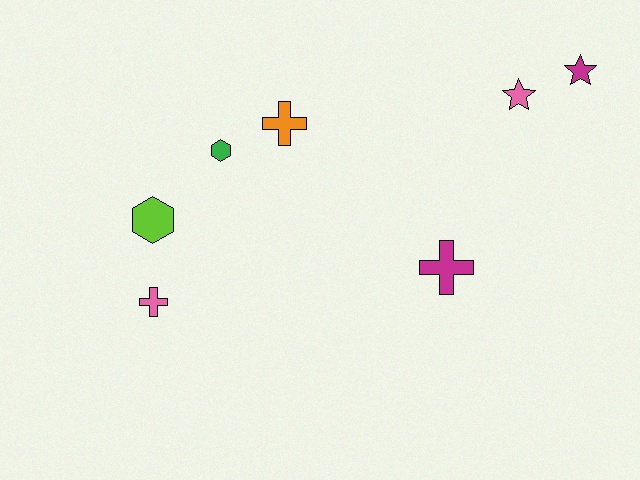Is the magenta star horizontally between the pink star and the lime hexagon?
No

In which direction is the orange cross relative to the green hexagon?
The orange cross is to the right of the green hexagon.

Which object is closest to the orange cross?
The green hexagon is closest to the orange cross.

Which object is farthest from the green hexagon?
The magenta star is farthest from the green hexagon.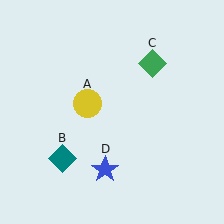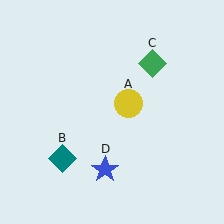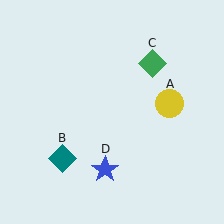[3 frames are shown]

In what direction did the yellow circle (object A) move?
The yellow circle (object A) moved right.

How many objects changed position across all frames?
1 object changed position: yellow circle (object A).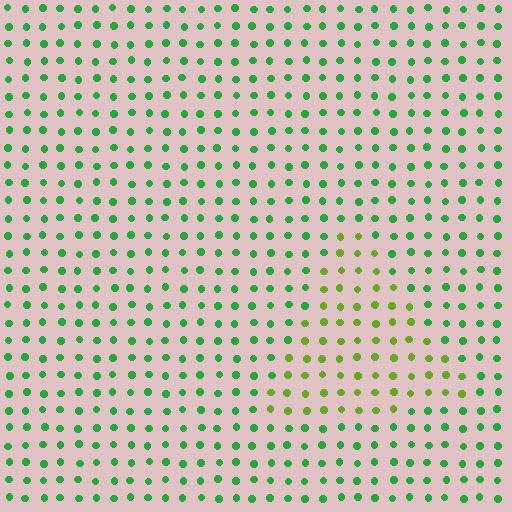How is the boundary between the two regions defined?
The boundary is defined purely by a slight shift in hue (about 40 degrees). Spacing, size, and orientation are identical on both sides.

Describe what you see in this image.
The image is filled with small green elements in a uniform arrangement. A triangle-shaped region is visible where the elements are tinted to a slightly different hue, forming a subtle color boundary.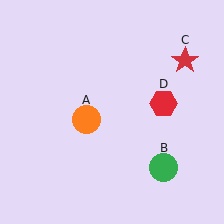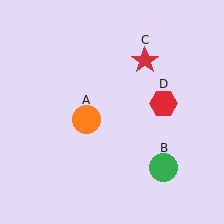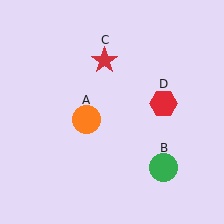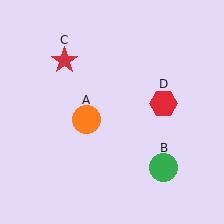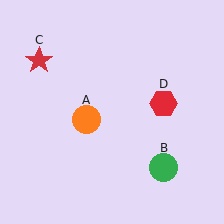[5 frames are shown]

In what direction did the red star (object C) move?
The red star (object C) moved left.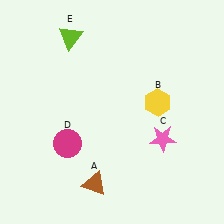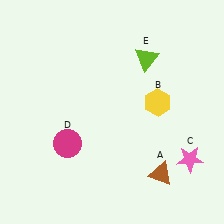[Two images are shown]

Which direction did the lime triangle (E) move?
The lime triangle (E) moved right.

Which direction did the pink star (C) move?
The pink star (C) moved right.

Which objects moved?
The objects that moved are: the brown triangle (A), the pink star (C), the lime triangle (E).